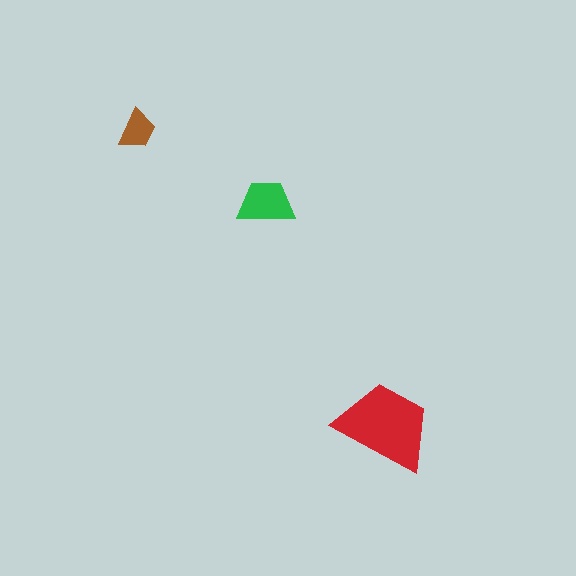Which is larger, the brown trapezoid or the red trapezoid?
The red one.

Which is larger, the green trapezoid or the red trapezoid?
The red one.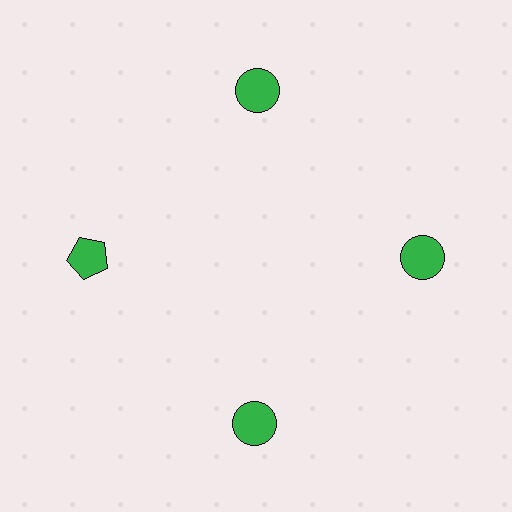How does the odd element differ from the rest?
It has a different shape: pentagon instead of circle.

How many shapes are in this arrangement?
There are 4 shapes arranged in a ring pattern.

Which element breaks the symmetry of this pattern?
The green pentagon at roughly the 9 o'clock position breaks the symmetry. All other shapes are green circles.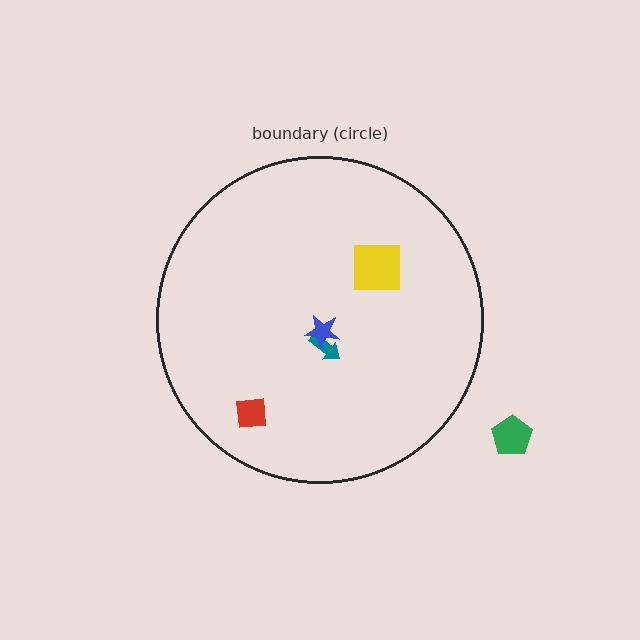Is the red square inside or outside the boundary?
Inside.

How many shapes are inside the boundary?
4 inside, 1 outside.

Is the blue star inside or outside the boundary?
Inside.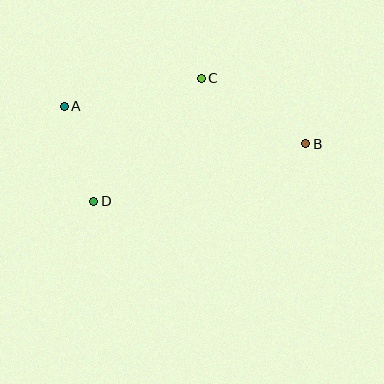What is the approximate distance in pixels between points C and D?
The distance between C and D is approximately 163 pixels.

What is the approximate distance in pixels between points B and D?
The distance between B and D is approximately 220 pixels.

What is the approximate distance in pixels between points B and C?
The distance between B and C is approximately 123 pixels.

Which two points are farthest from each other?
Points A and B are farthest from each other.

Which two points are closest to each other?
Points A and D are closest to each other.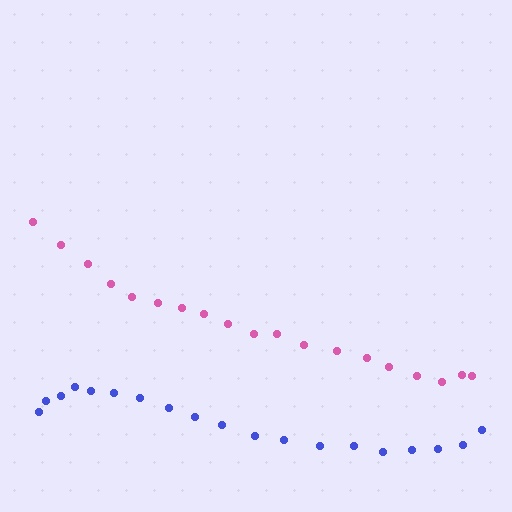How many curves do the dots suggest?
There are 2 distinct paths.